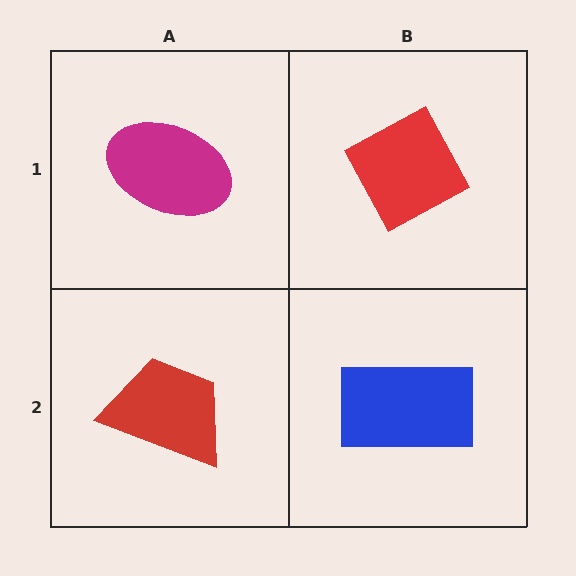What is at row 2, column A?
A red trapezoid.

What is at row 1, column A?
A magenta ellipse.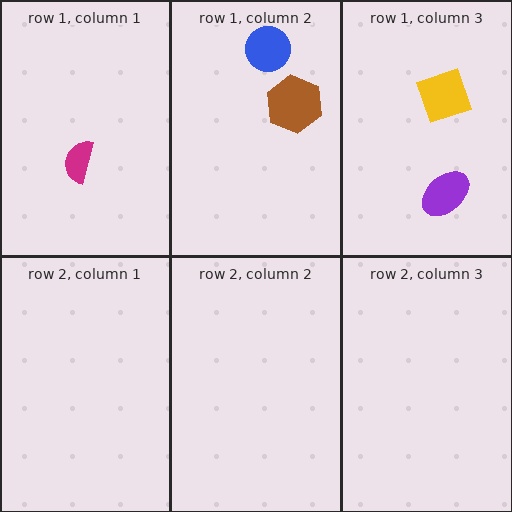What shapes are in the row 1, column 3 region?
The purple ellipse, the yellow square.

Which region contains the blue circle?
The row 1, column 2 region.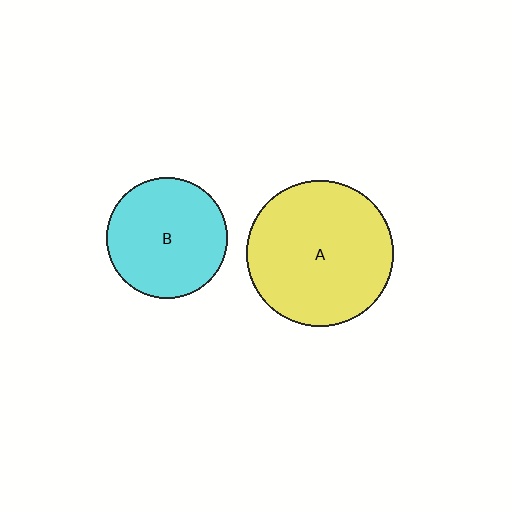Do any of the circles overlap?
No, none of the circles overlap.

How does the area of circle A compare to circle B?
Approximately 1.5 times.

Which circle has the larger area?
Circle A (yellow).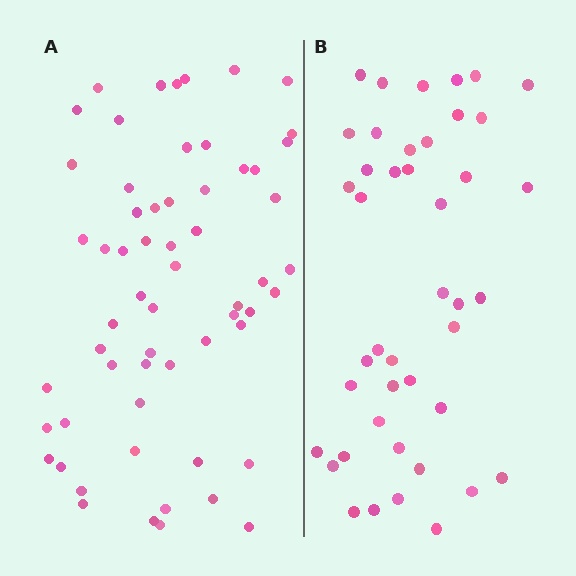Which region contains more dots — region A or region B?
Region A (the left region) has more dots.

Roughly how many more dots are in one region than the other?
Region A has approximately 15 more dots than region B.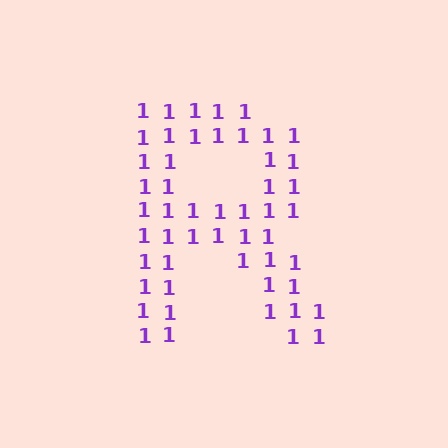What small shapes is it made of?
It is made of small digit 1's.